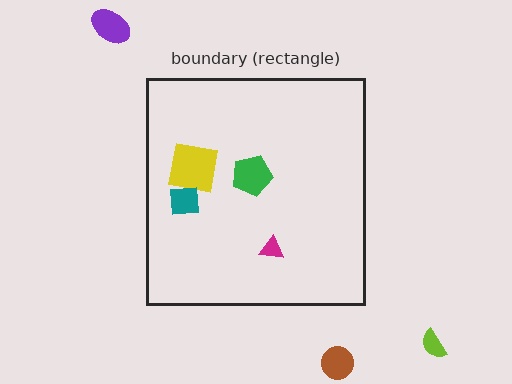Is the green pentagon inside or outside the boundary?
Inside.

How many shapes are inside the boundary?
4 inside, 3 outside.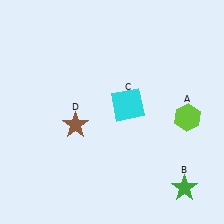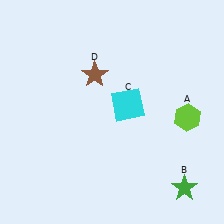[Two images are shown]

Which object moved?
The brown star (D) moved up.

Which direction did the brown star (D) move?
The brown star (D) moved up.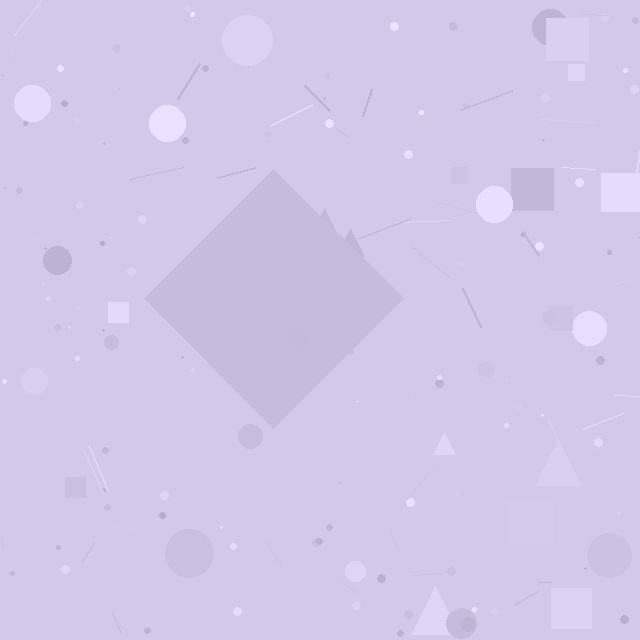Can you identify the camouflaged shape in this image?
The camouflaged shape is a diamond.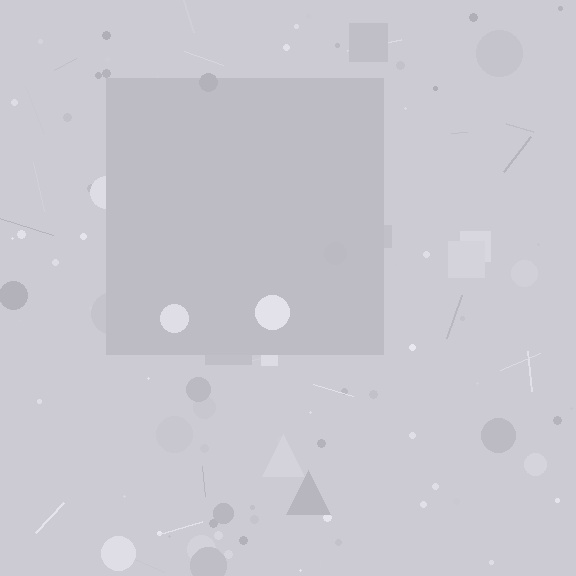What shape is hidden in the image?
A square is hidden in the image.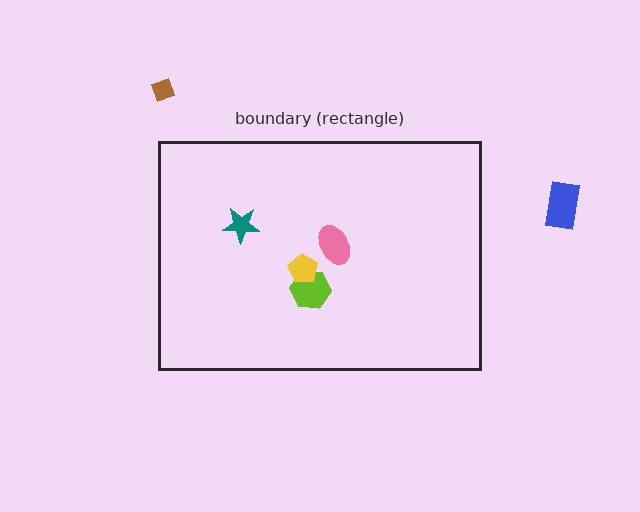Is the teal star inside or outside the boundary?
Inside.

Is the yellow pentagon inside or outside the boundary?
Inside.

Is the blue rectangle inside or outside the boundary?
Outside.